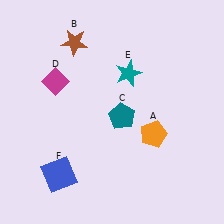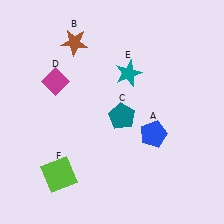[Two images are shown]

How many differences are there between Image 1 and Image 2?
There are 2 differences between the two images.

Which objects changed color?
A changed from orange to blue. F changed from blue to lime.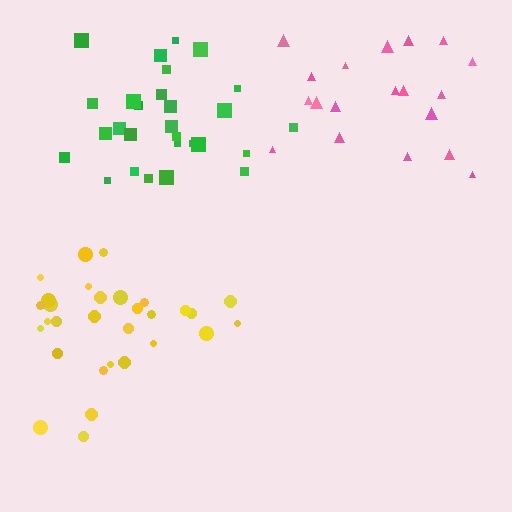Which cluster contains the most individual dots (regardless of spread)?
Yellow (30).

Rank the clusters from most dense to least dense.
green, yellow, pink.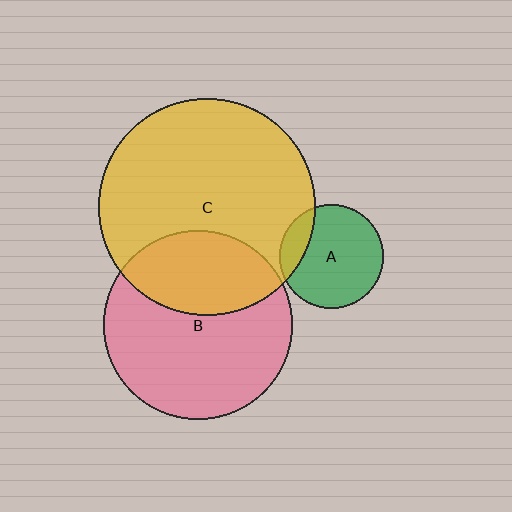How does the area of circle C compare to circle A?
Approximately 4.3 times.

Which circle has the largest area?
Circle C (yellow).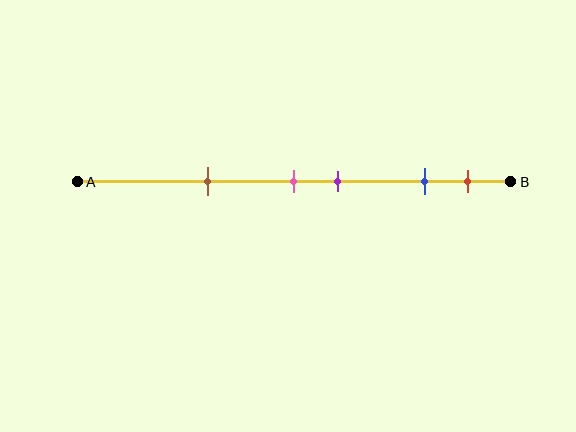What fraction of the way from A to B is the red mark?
The red mark is approximately 90% (0.9) of the way from A to B.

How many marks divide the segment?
There are 5 marks dividing the segment.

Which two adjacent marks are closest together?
The pink and purple marks are the closest adjacent pair.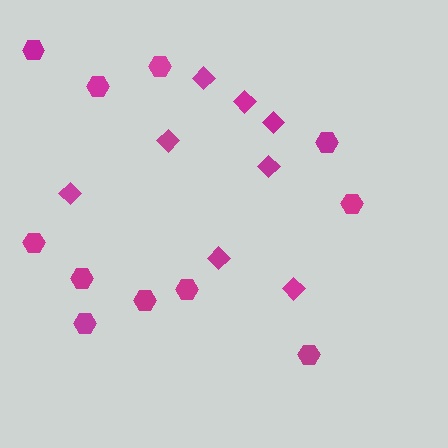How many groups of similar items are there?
There are 2 groups: one group of hexagons (11) and one group of diamonds (8).